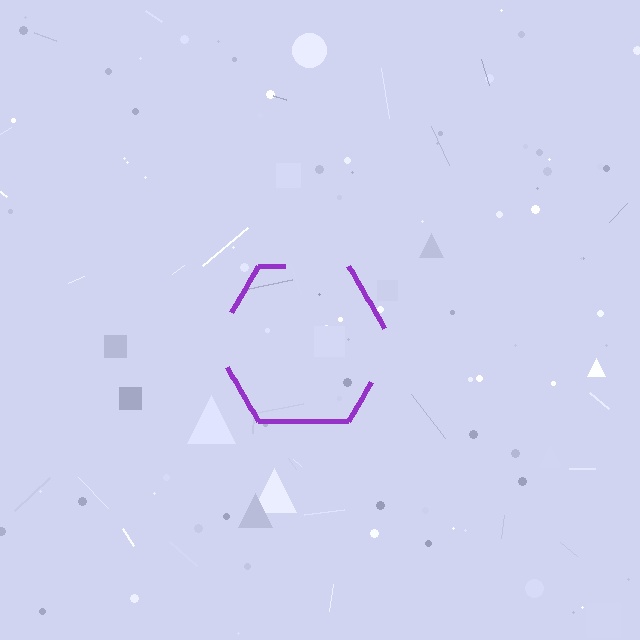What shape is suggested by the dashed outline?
The dashed outline suggests a hexagon.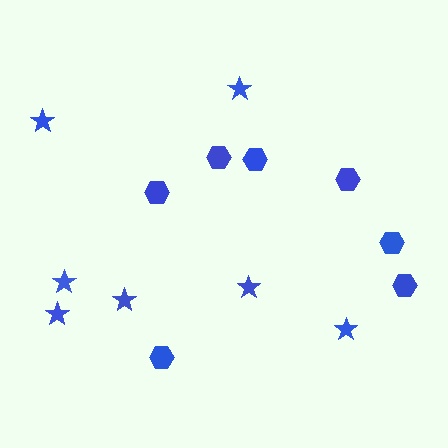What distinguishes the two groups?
There are 2 groups: one group of stars (7) and one group of hexagons (7).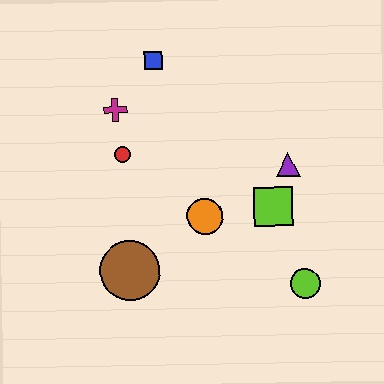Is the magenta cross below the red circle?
No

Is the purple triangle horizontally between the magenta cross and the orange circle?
No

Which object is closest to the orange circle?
The lime square is closest to the orange circle.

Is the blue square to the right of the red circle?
Yes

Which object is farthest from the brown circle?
The blue square is farthest from the brown circle.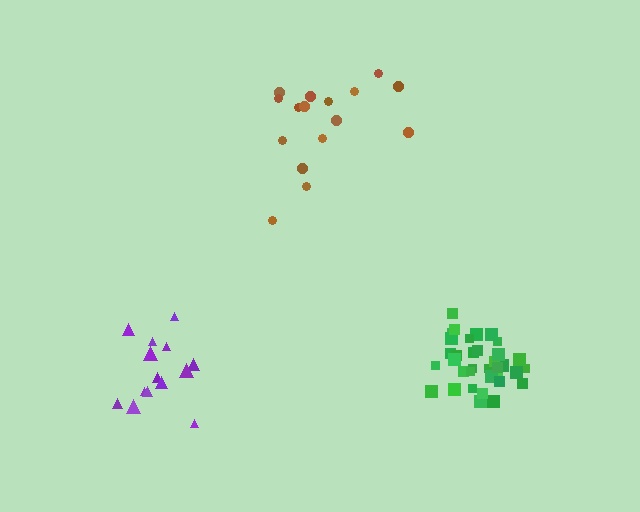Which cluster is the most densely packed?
Green.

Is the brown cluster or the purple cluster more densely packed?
Purple.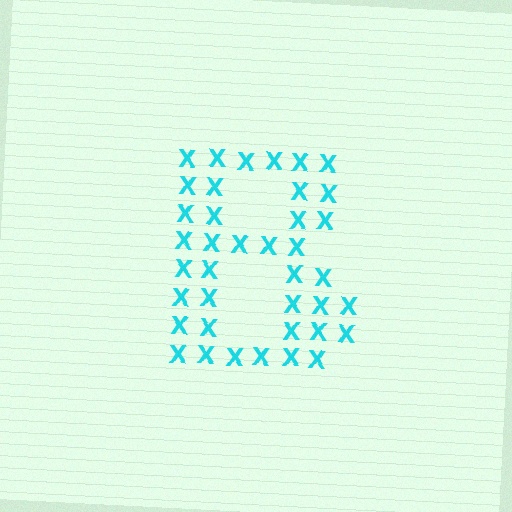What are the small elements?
The small elements are letter X's.